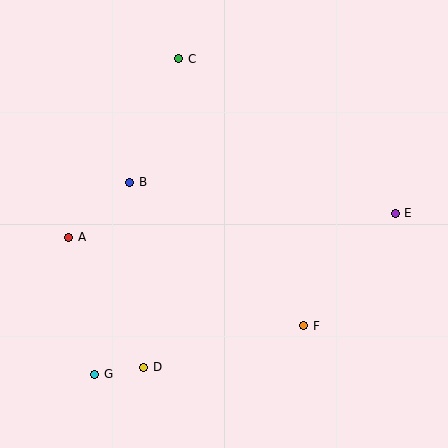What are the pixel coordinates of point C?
Point C is at (179, 59).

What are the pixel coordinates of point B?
Point B is at (130, 182).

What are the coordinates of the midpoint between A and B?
The midpoint between A and B is at (99, 210).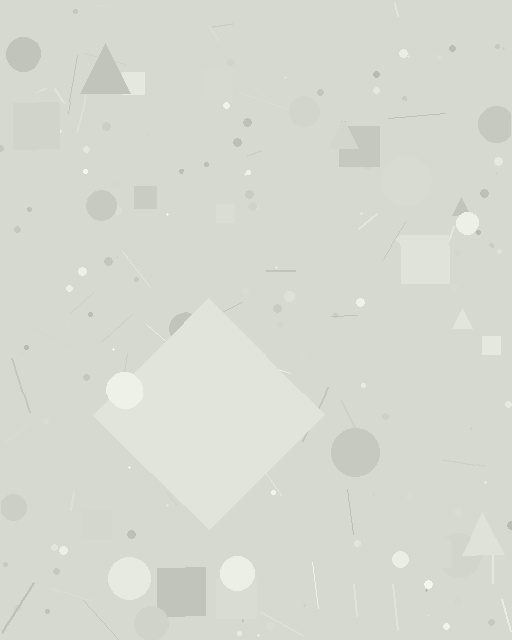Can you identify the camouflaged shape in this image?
The camouflaged shape is a diamond.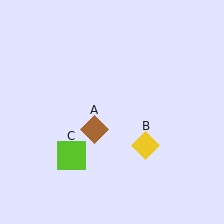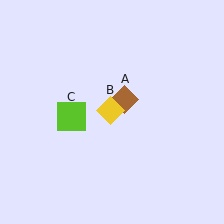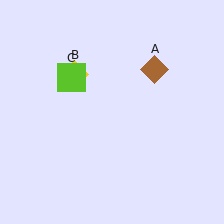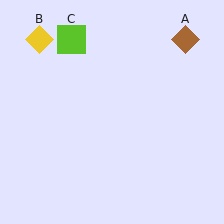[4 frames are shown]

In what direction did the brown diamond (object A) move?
The brown diamond (object A) moved up and to the right.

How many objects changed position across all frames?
3 objects changed position: brown diamond (object A), yellow diamond (object B), lime square (object C).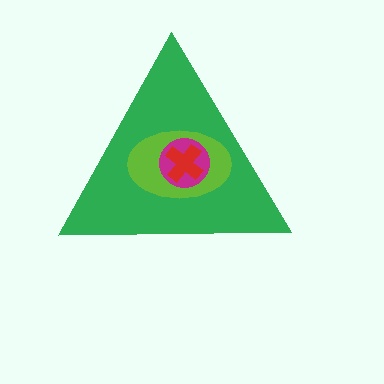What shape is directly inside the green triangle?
The lime ellipse.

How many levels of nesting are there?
4.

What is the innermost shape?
The red cross.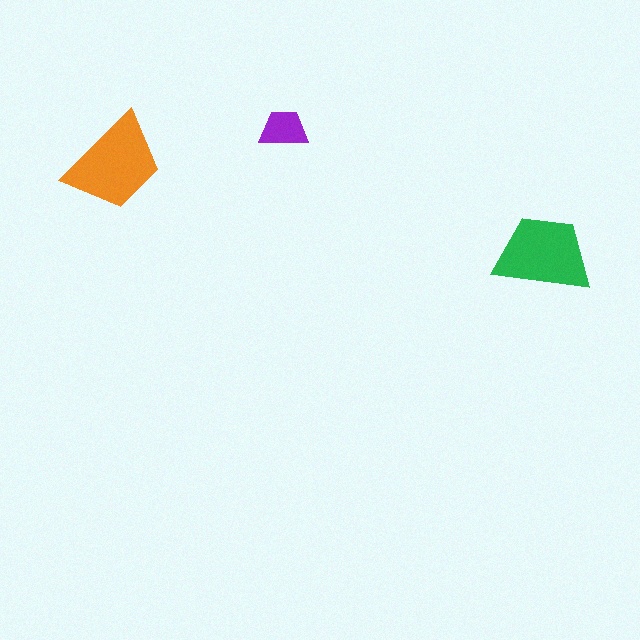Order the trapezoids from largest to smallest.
the orange one, the green one, the purple one.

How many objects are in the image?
There are 3 objects in the image.